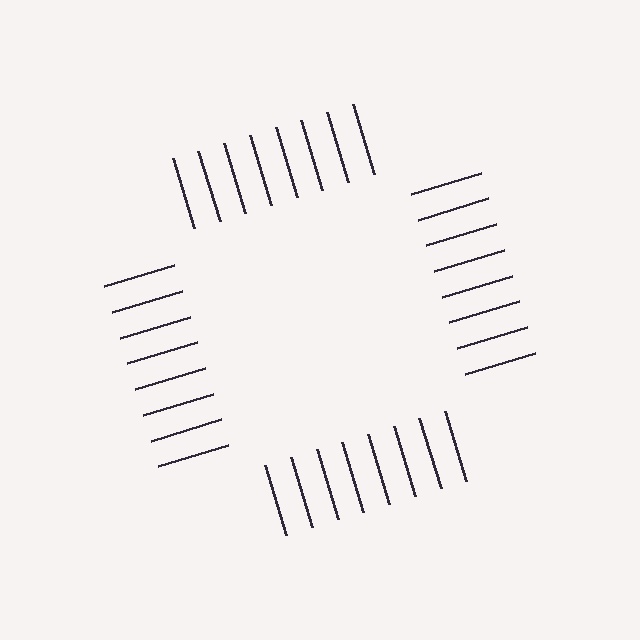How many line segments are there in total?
32 — 8 along each of the 4 edges.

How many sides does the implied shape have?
4 sides — the line-ends trace a square.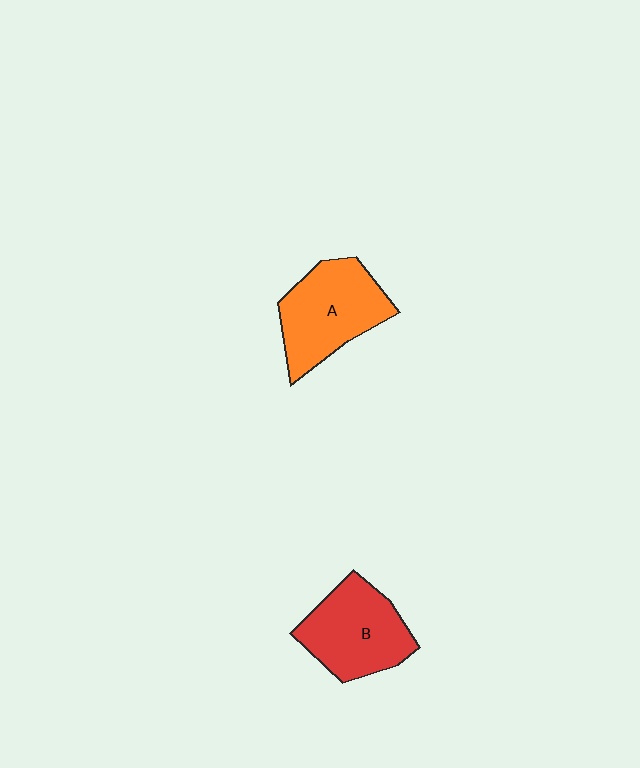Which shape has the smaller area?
Shape B (red).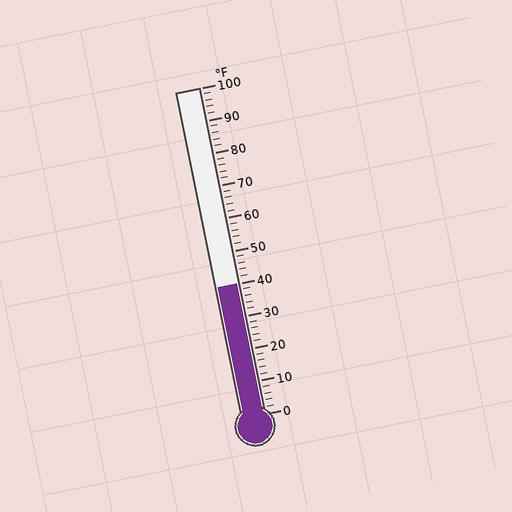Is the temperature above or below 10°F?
The temperature is above 10°F.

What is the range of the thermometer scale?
The thermometer scale ranges from 0°F to 100°F.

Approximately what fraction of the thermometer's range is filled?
The thermometer is filled to approximately 40% of its range.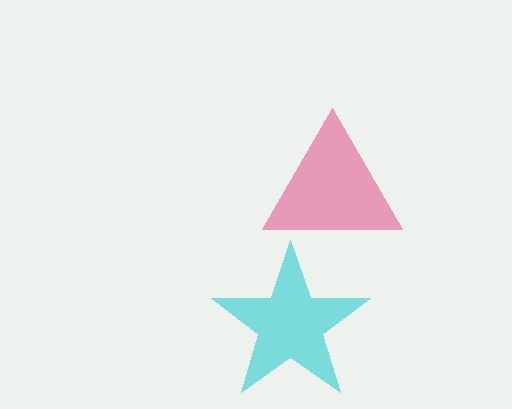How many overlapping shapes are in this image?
There are 2 overlapping shapes in the image.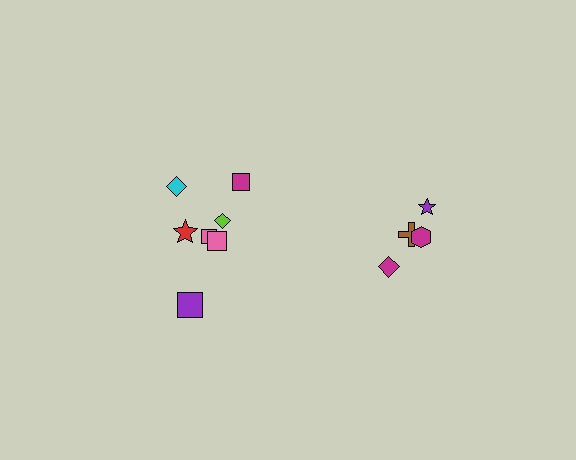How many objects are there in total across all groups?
There are 11 objects.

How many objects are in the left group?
There are 7 objects.